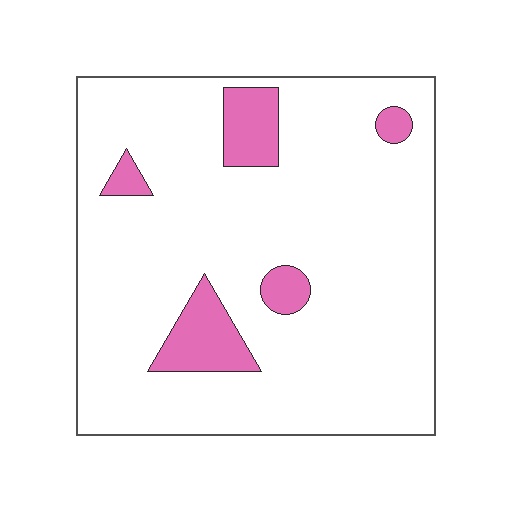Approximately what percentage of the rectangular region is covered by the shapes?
Approximately 10%.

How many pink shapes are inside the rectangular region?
5.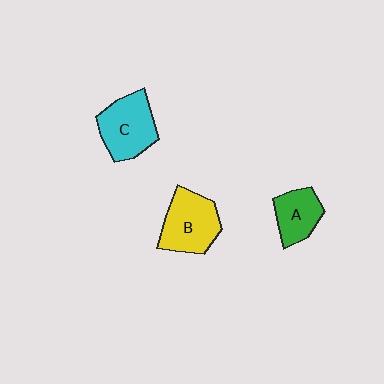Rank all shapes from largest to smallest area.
From largest to smallest: B (yellow), C (cyan), A (green).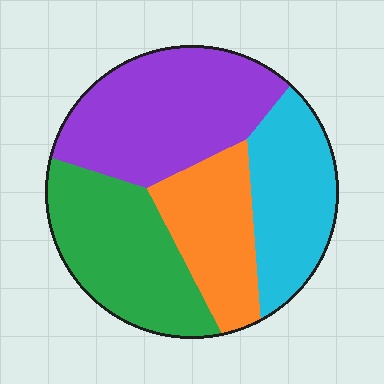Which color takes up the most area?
Purple, at roughly 30%.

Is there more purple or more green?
Purple.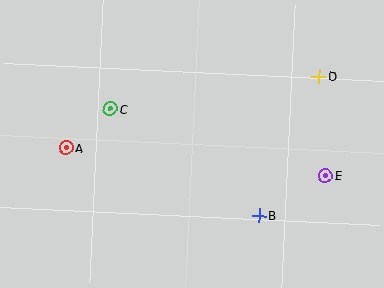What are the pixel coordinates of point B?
Point B is at (259, 216).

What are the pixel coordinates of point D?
Point D is at (319, 76).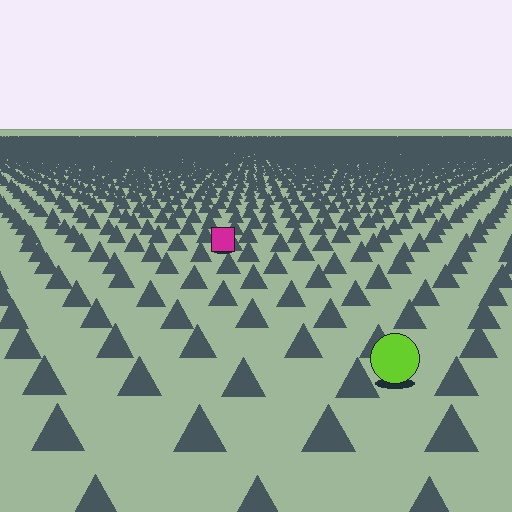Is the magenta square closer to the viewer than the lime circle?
No. The lime circle is closer — you can tell from the texture gradient: the ground texture is coarser near it.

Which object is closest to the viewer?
The lime circle is closest. The texture marks near it are larger and more spread out.